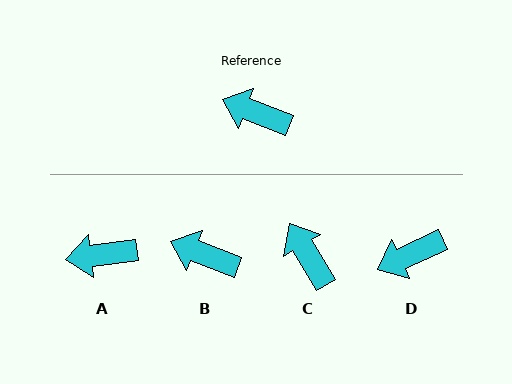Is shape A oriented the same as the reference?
No, it is off by about 29 degrees.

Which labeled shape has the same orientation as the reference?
B.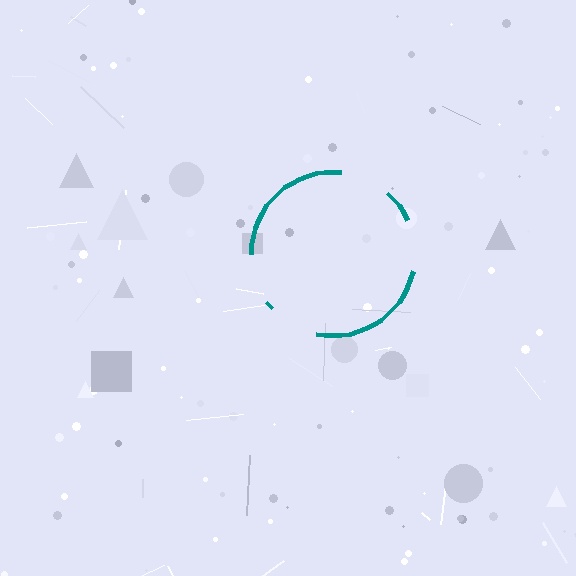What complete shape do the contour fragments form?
The contour fragments form a circle.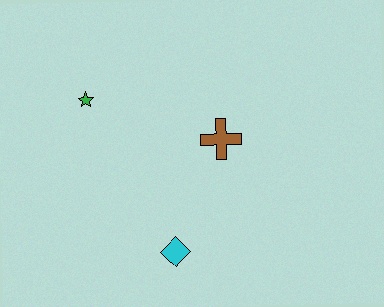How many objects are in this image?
There are 3 objects.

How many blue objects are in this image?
There are no blue objects.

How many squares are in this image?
There are no squares.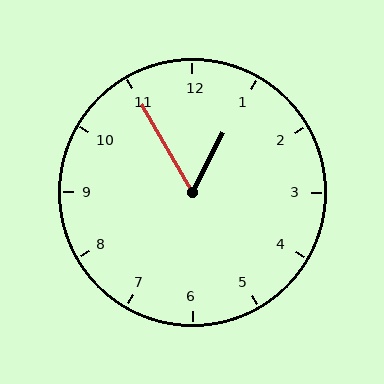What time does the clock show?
12:55.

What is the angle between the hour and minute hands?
Approximately 58 degrees.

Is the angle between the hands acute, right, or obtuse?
It is acute.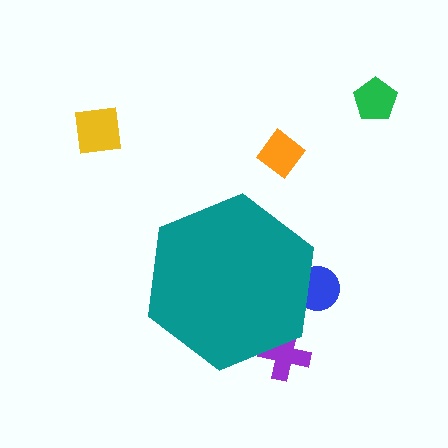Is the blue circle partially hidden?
Yes, the blue circle is partially hidden behind the teal hexagon.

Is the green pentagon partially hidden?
No, the green pentagon is fully visible.